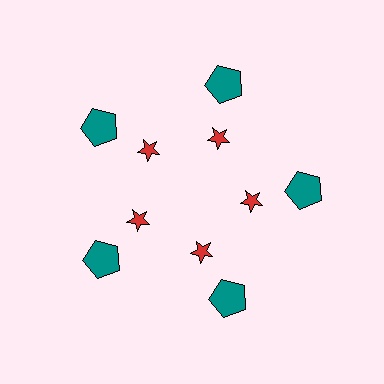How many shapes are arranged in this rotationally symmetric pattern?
There are 10 shapes, arranged in 5 groups of 2.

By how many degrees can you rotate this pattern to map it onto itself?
The pattern maps onto itself every 72 degrees of rotation.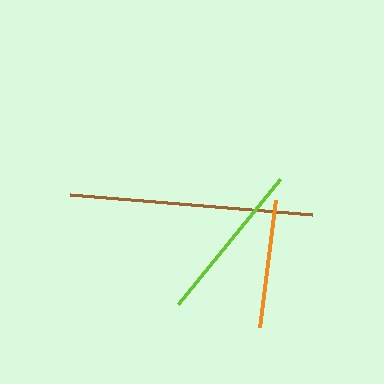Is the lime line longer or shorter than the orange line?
The lime line is longer than the orange line.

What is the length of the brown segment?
The brown segment is approximately 244 pixels long.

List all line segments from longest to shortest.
From longest to shortest: brown, lime, orange.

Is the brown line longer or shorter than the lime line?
The brown line is longer than the lime line.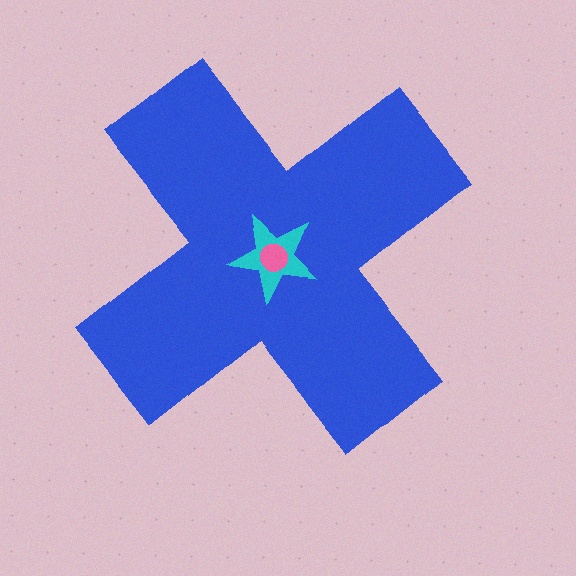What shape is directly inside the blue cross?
The cyan star.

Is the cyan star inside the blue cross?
Yes.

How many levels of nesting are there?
3.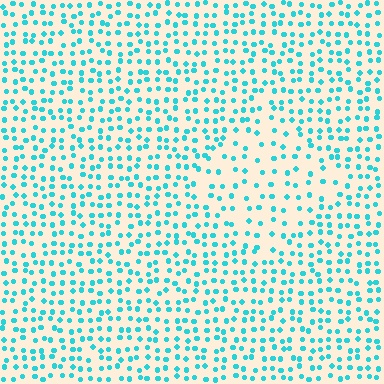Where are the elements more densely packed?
The elements are more densely packed outside the diamond boundary.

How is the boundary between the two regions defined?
The boundary is defined by a change in element density (approximately 1.8x ratio). All elements are the same color, size, and shape.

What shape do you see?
I see a diamond.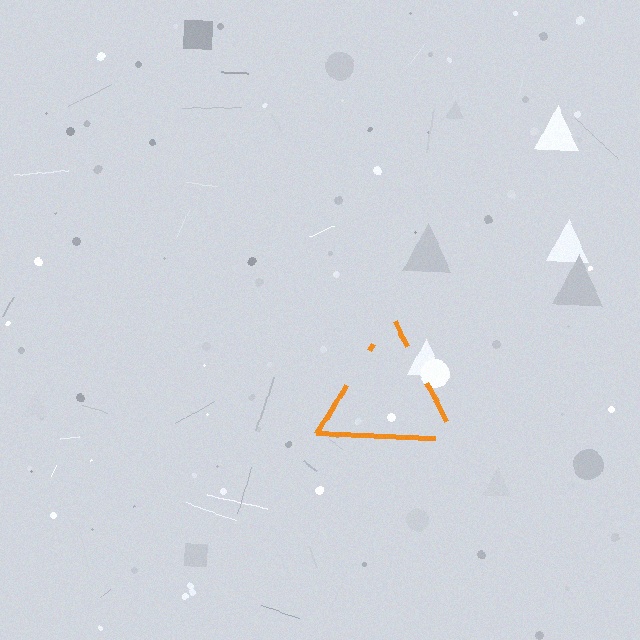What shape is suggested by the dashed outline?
The dashed outline suggests a triangle.